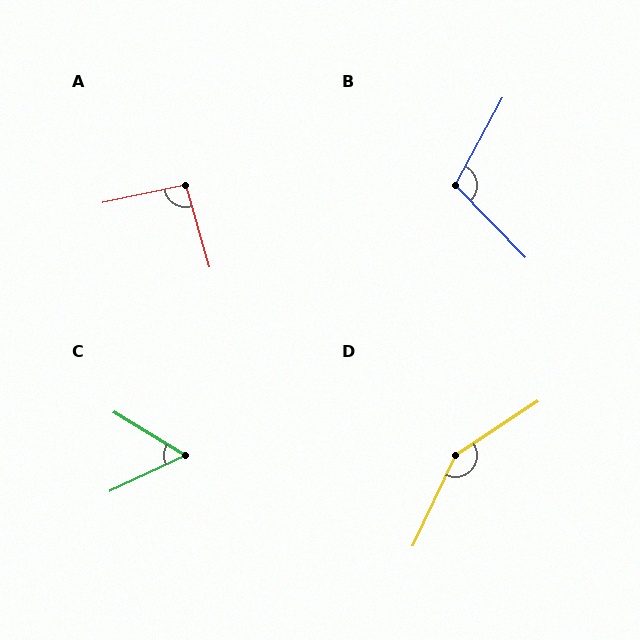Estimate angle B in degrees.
Approximately 107 degrees.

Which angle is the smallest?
C, at approximately 57 degrees.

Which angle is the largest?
D, at approximately 148 degrees.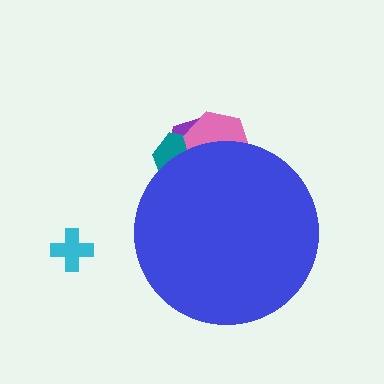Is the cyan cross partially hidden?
No, the cyan cross is fully visible.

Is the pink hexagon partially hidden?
Yes, the pink hexagon is partially hidden behind the blue circle.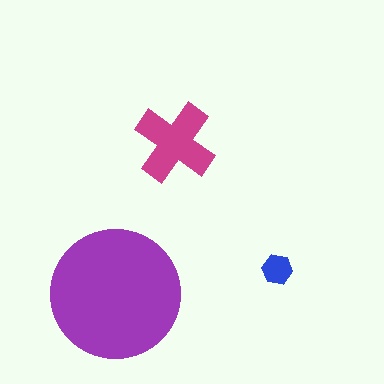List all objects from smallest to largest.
The blue hexagon, the magenta cross, the purple circle.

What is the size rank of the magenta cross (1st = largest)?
2nd.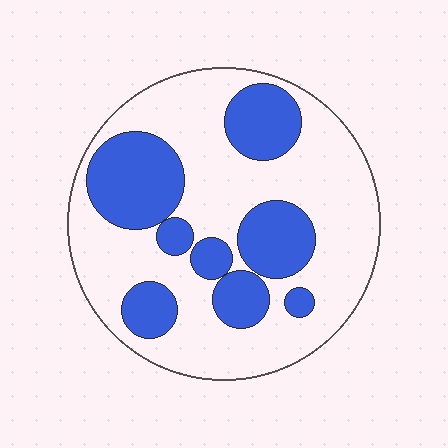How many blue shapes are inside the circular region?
8.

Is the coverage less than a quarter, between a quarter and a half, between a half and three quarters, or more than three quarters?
Between a quarter and a half.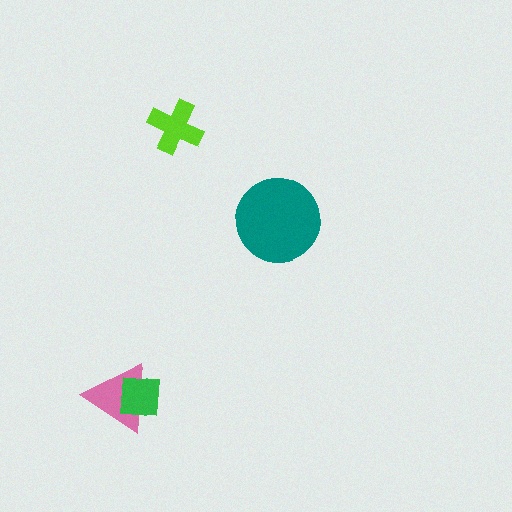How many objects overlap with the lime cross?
0 objects overlap with the lime cross.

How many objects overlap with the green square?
1 object overlaps with the green square.